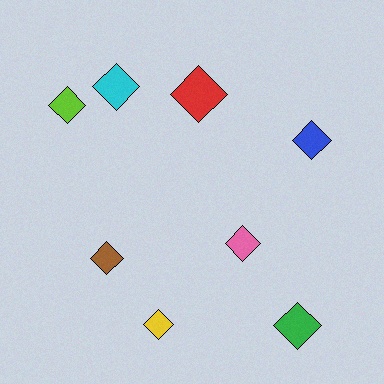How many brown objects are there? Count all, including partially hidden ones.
There is 1 brown object.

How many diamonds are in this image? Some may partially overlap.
There are 8 diamonds.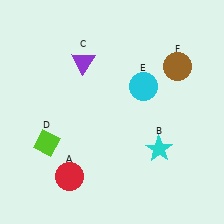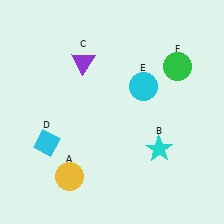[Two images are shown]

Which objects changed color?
A changed from red to yellow. D changed from lime to cyan. F changed from brown to green.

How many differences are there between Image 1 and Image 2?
There are 3 differences between the two images.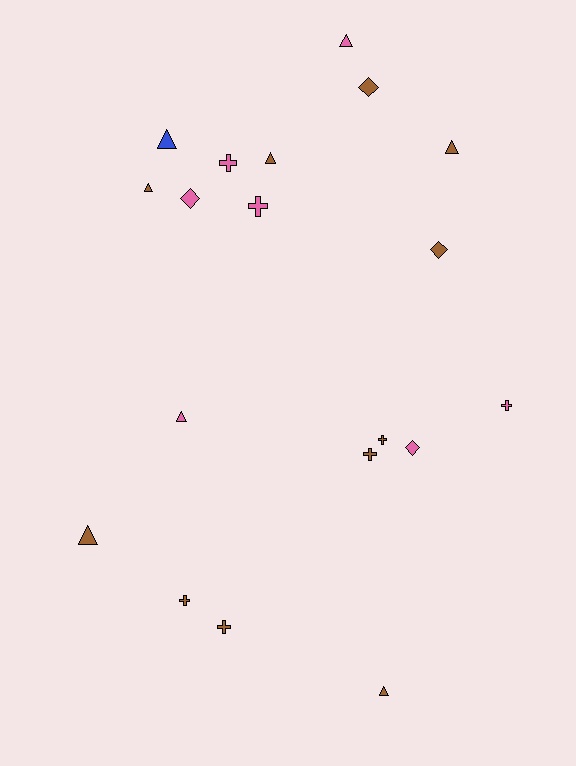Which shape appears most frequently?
Triangle, with 8 objects.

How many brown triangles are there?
There are 5 brown triangles.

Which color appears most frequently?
Brown, with 11 objects.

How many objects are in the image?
There are 19 objects.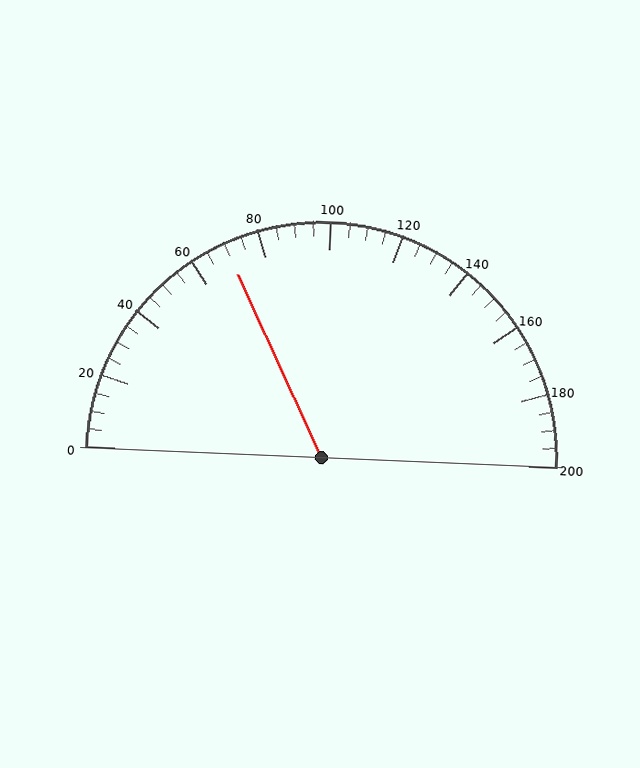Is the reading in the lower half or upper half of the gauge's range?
The reading is in the lower half of the range (0 to 200).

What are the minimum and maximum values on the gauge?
The gauge ranges from 0 to 200.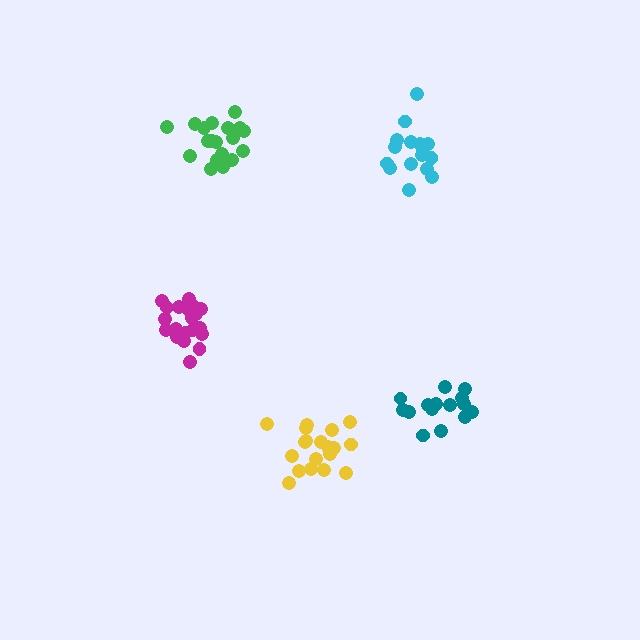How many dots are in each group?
Group 1: 15 dots, Group 2: 19 dots, Group 3: 21 dots, Group 4: 19 dots, Group 5: 16 dots (90 total).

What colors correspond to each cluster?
The clusters are colored: teal, yellow, magenta, green, cyan.